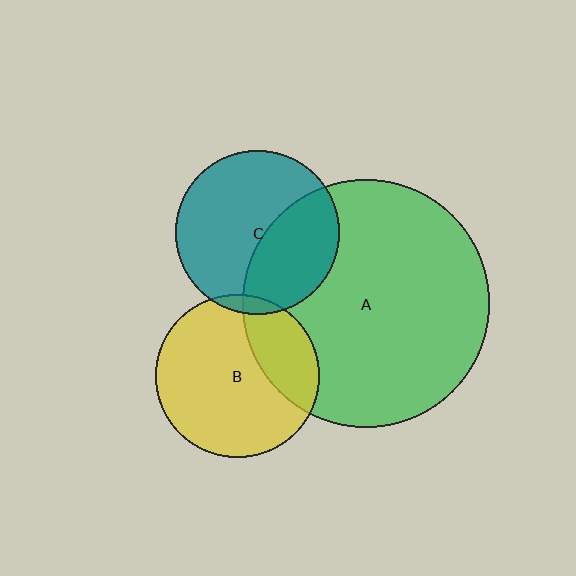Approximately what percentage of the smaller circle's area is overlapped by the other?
Approximately 25%.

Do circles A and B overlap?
Yes.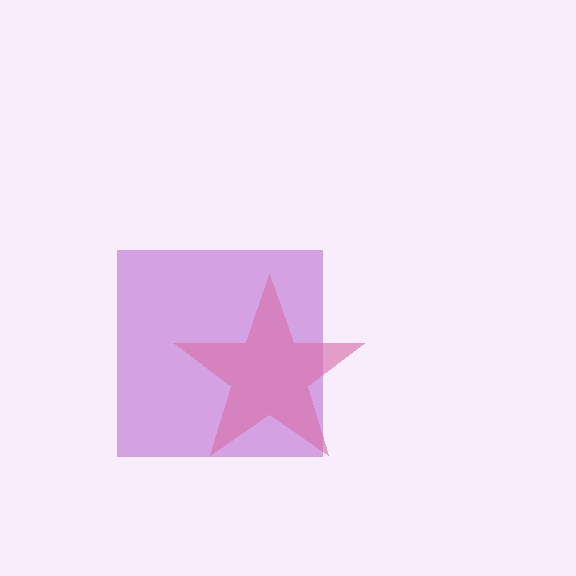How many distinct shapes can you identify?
There are 2 distinct shapes: a purple square, a pink star.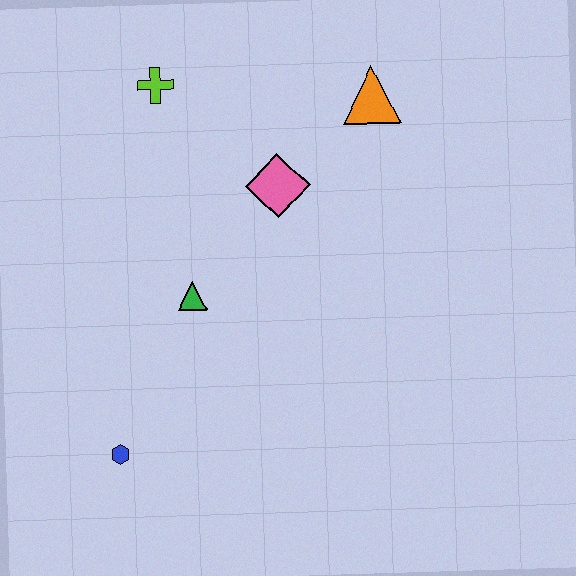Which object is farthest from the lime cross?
The blue hexagon is farthest from the lime cross.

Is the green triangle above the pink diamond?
No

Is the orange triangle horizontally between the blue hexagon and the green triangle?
No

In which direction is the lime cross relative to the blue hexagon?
The lime cross is above the blue hexagon.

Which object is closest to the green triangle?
The pink diamond is closest to the green triangle.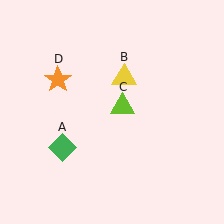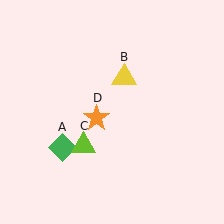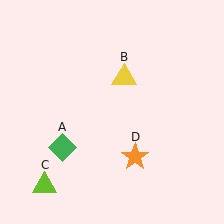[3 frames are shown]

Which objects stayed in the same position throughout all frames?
Green diamond (object A) and yellow triangle (object B) remained stationary.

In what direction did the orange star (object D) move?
The orange star (object D) moved down and to the right.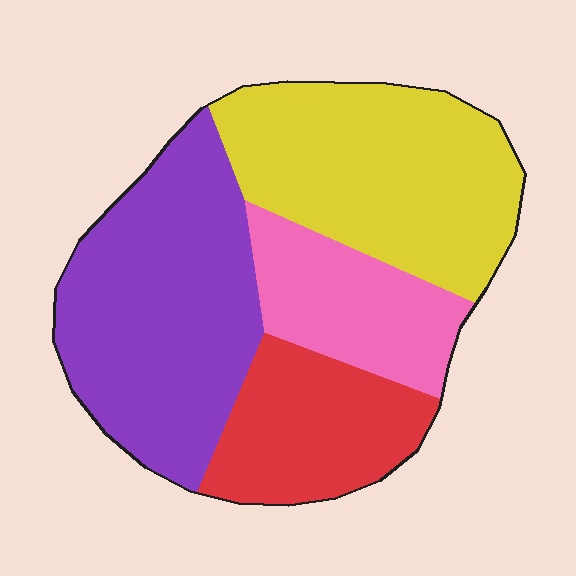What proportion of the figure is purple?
Purple covers roughly 35% of the figure.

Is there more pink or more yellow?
Yellow.